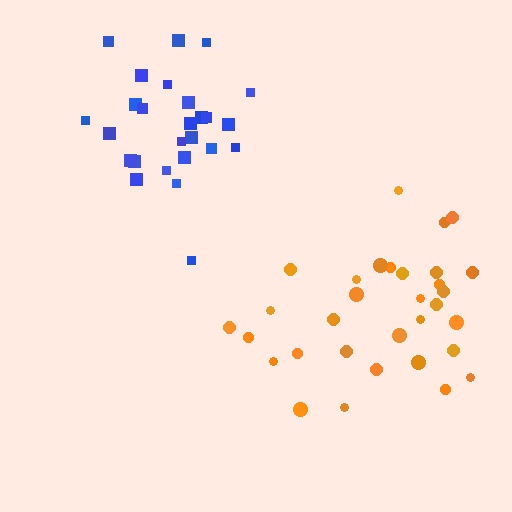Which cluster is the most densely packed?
Blue.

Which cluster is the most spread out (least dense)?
Orange.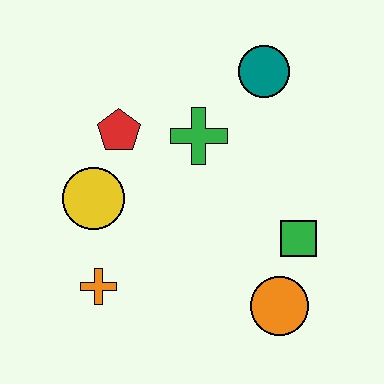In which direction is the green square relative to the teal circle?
The green square is below the teal circle.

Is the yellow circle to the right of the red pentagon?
No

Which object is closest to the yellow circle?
The red pentagon is closest to the yellow circle.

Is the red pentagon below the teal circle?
Yes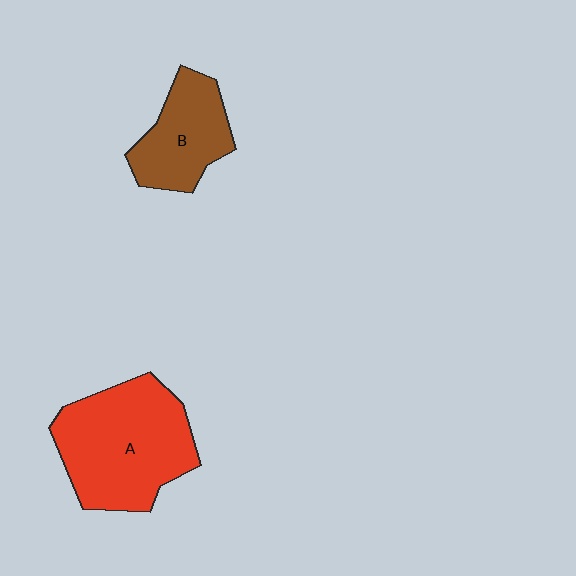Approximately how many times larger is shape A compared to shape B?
Approximately 1.7 times.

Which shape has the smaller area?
Shape B (brown).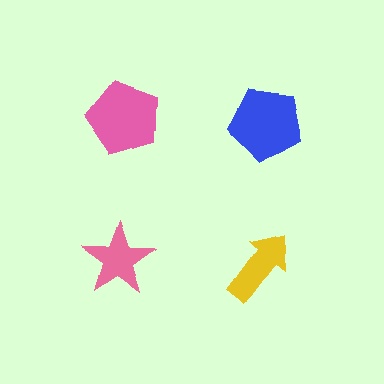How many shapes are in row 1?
2 shapes.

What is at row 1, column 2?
A blue pentagon.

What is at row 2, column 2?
A yellow arrow.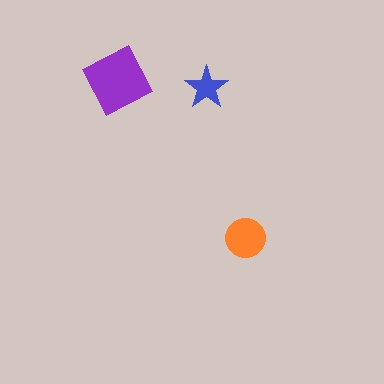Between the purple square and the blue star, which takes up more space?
The purple square.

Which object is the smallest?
The blue star.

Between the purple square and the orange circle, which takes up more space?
The purple square.